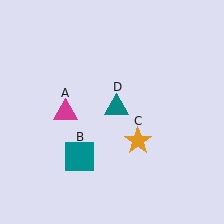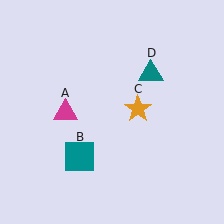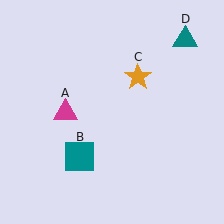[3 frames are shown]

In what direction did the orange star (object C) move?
The orange star (object C) moved up.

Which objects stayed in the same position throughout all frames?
Magenta triangle (object A) and teal square (object B) remained stationary.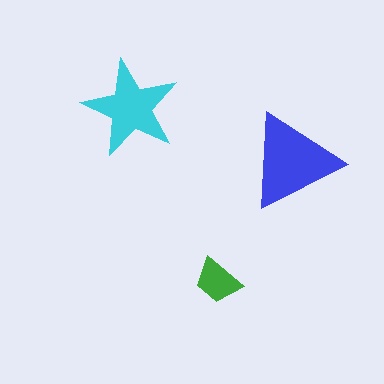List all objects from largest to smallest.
The blue triangle, the cyan star, the green trapezoid.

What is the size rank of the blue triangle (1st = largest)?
1st.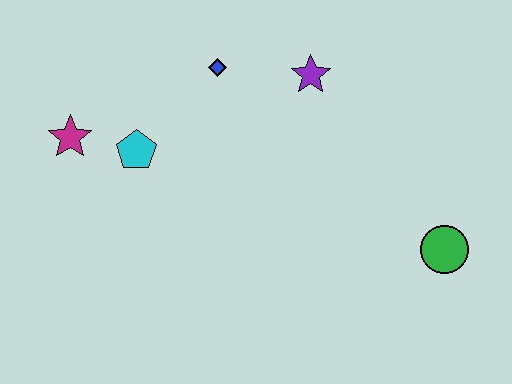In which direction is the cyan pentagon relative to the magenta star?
The cyan pentagon is to the right of the magenta star.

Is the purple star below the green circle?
No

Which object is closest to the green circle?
The purple star is closest to the green circle.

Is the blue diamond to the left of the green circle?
Yes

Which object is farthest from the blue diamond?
The green circle is farthest from the blue diamond.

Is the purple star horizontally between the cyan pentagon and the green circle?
Yes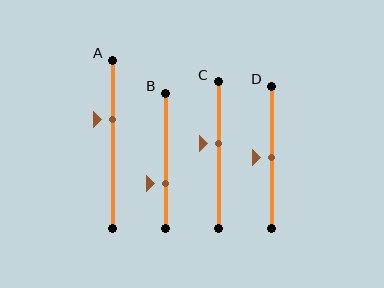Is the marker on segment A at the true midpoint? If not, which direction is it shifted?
No, the marker on segment A is shifted upward by about 14% of the segment length.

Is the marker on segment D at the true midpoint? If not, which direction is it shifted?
Yes, the marker on segment D is at the true midpoint.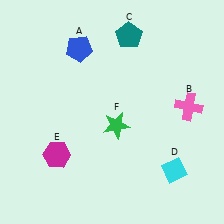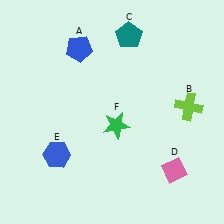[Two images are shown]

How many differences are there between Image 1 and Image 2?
There are 3 differences between the two images.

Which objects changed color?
B changed from pink to lime. D changed from cyan to pink. E changed from magenta to blue.